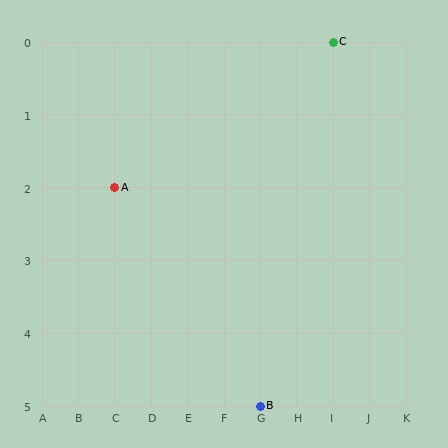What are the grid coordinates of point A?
Point A is at grid coordinates (C, 2).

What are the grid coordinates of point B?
Point B is at grid coordinates (G, 5).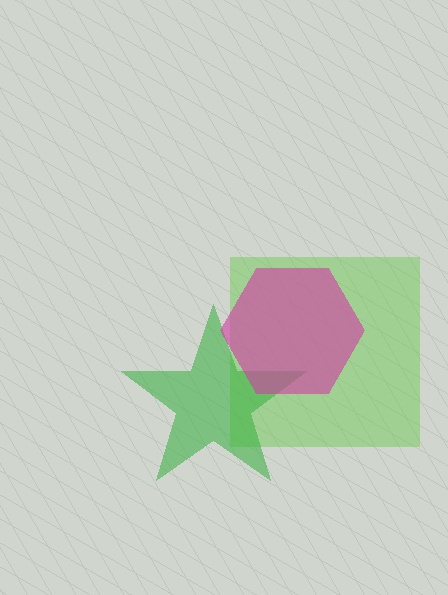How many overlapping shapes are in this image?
There are 3 overlapping shapes in the image.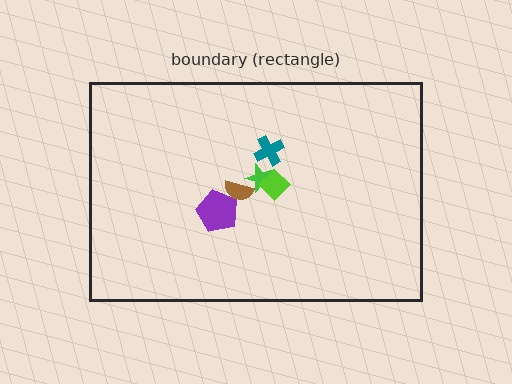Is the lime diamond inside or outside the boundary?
Inside.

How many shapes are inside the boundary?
5 inside, 0 outside.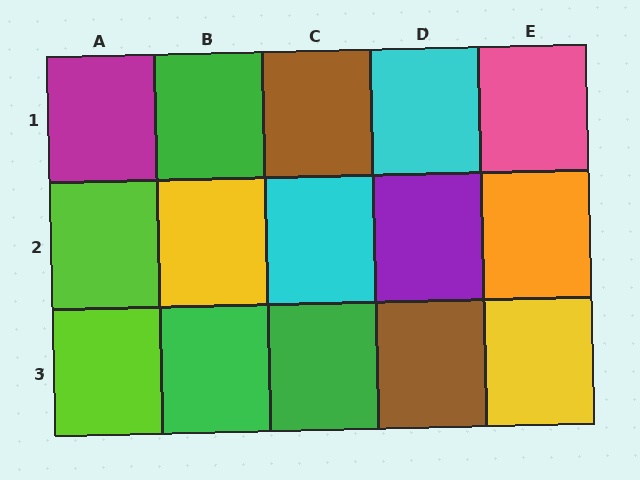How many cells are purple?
1 cell is purple.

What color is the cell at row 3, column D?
Brown.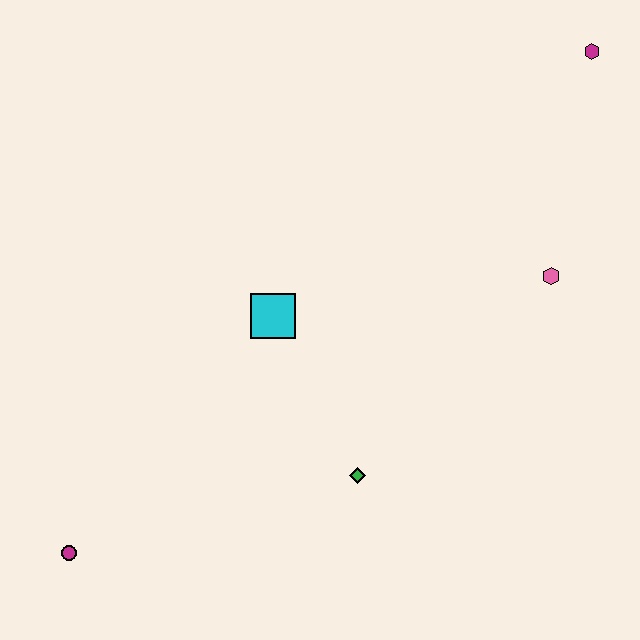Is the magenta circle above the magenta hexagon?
No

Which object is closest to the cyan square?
The green diamond is closest to the cyan square.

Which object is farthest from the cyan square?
The magenta hexagon is farthest from the cyan square.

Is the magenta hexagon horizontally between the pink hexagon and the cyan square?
No